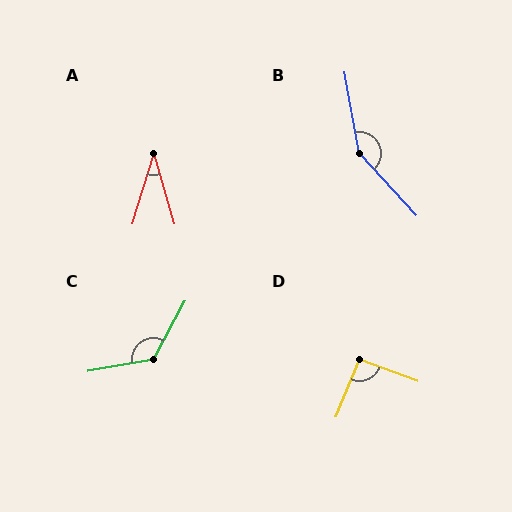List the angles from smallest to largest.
A (33°), D (92°), C (129°), B (148°).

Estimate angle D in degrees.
Approximately 92 degrees.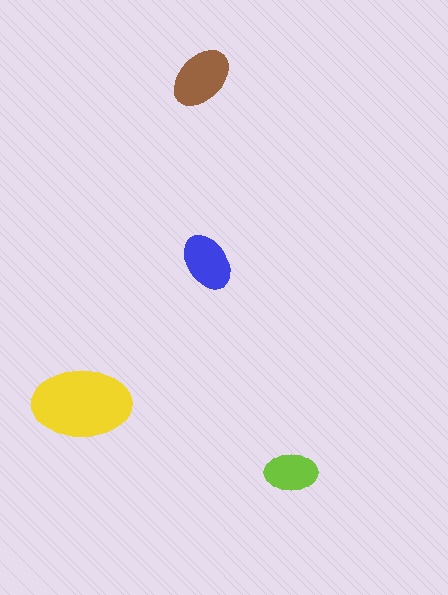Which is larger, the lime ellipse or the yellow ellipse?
The yellow one.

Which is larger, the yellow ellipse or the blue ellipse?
The yellow one.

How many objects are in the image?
There are 4 objects in the image.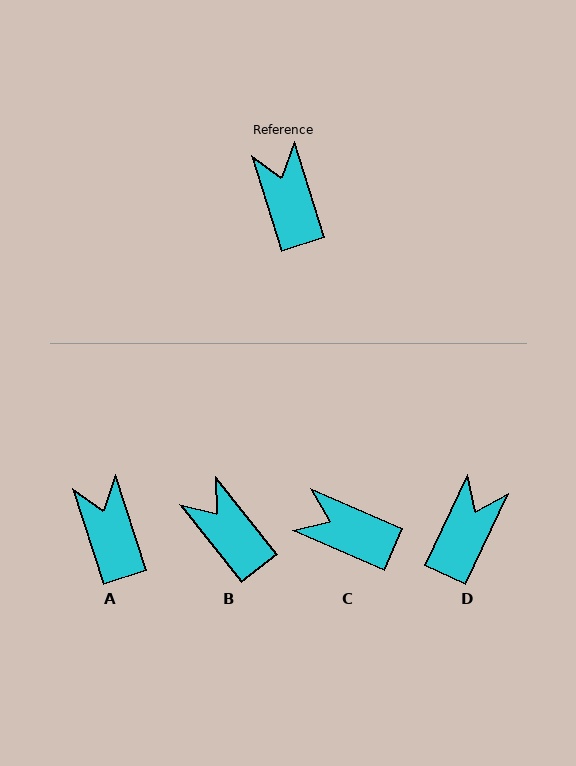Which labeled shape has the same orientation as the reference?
A.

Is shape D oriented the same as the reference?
No, it is off by about 43 degrees.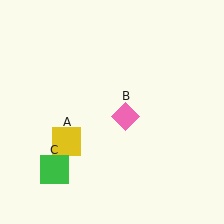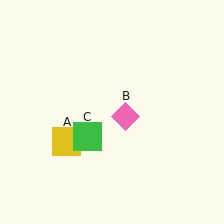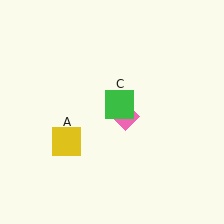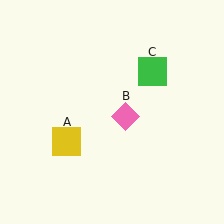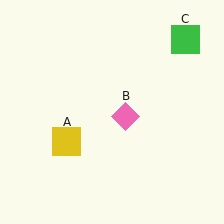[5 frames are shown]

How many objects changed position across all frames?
1 object changed position: green square (object C).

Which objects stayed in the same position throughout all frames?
Yellow square (object A) and pink diamond (object B) remained stationary.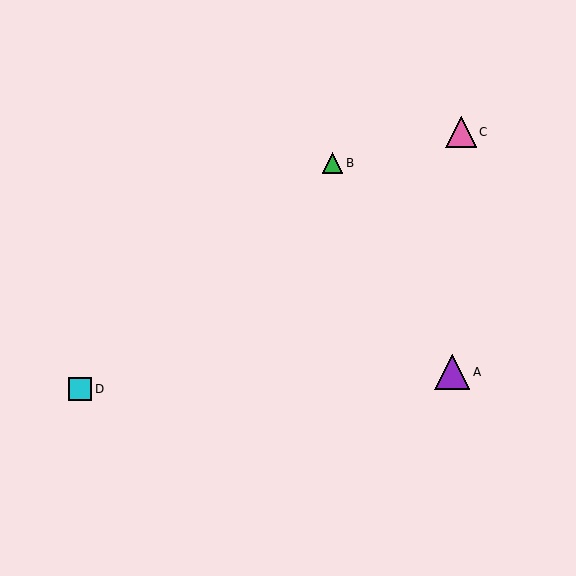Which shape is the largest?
The purple triangle (labeled A) is the largest.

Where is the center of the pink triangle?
The center of the pink triangle is at (461, 132).